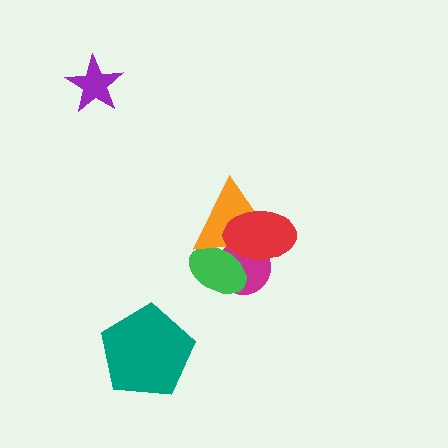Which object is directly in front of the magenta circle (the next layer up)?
The green ellipse is directly in front of the magenta circle.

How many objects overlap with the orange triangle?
3 objects overlap with the orange triangle.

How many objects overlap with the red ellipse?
3 objects overlap with the red ellipse.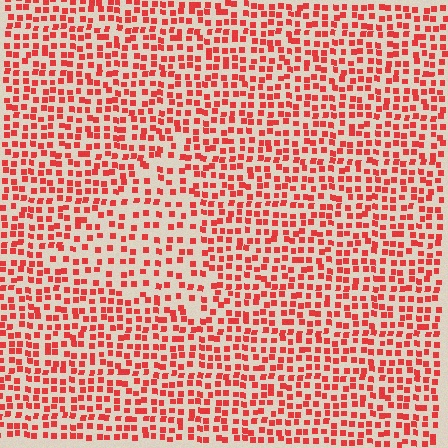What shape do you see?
I see a triangle.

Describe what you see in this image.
The image contains small red elements arranged at two different densities. A triangle-shaped region is visible where the elements are less densely packed than the surrounding area.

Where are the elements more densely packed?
The elements are more densely packed outside the triangle boundary.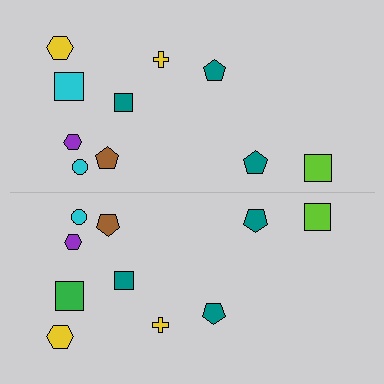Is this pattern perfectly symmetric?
No, the pattern is not perfectly symmetric. The green square on the bottom side breaks the symmetry — its mirror counterpart is cyan.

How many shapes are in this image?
There are 20 shapes in this image.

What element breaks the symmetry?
The green square on the bottom side breaks the symmetry — its mirror counterpart is cyan.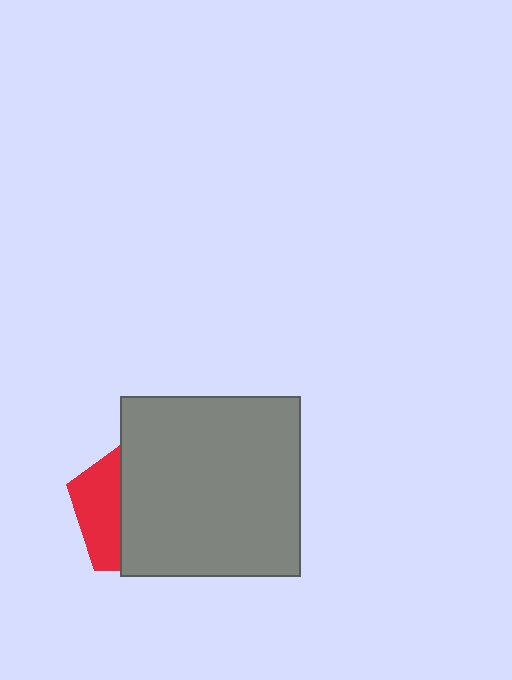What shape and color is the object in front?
The object in front is a gray square.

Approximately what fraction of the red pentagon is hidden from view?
Roughly 69% of the red pentagon is hidden behind the gray square.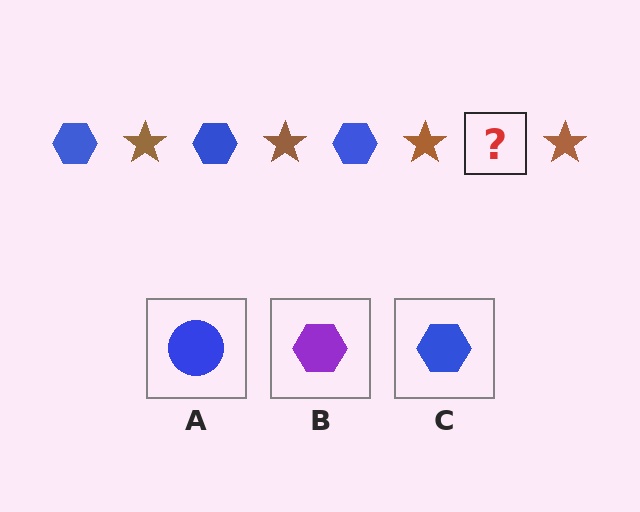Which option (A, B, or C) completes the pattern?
C.